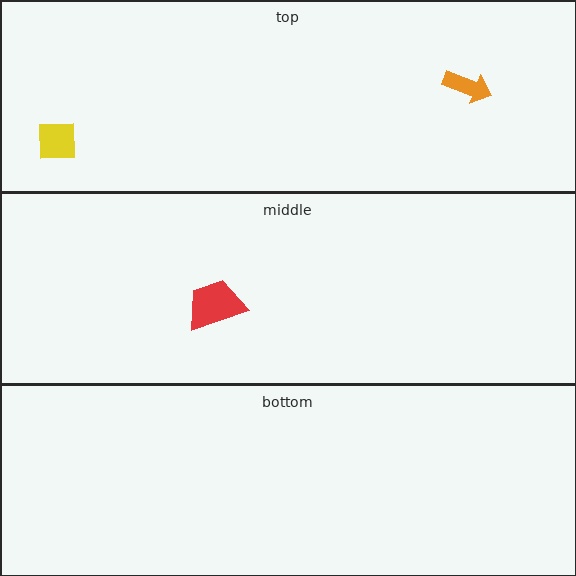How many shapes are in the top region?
2.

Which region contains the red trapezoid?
The middle region.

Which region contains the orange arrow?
The top region.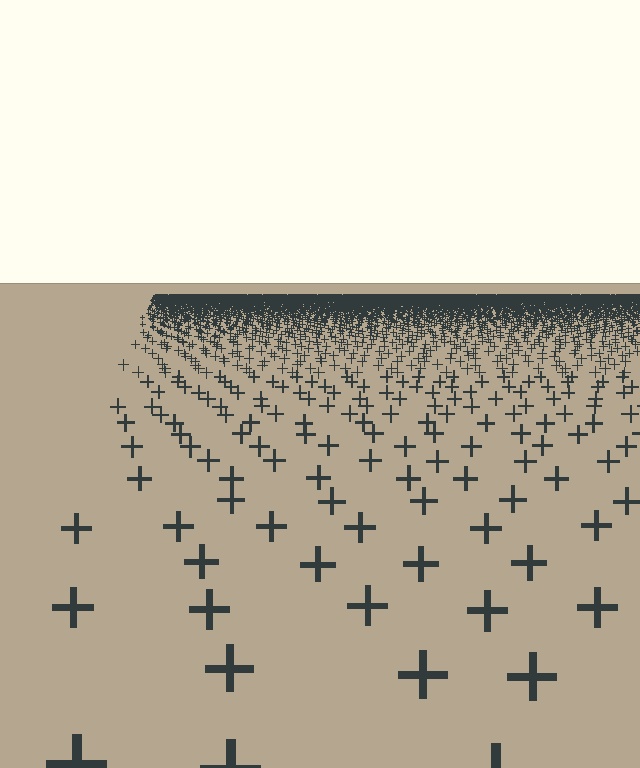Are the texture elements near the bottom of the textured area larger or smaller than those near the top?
Larger. Near the bottom, elements are closer to the viewer and appear at a bigger on-screen size.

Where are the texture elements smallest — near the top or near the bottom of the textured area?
Near the top.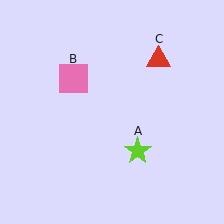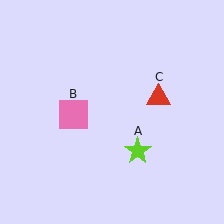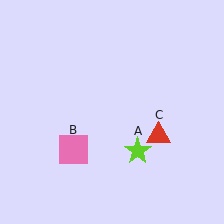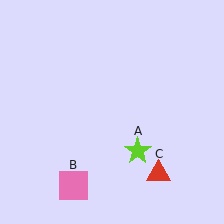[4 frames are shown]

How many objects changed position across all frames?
2 objects changed position: pink square (object B), red triangle (object C).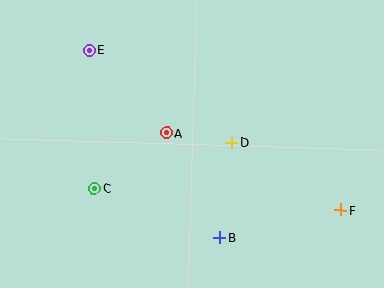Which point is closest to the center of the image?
Point A at (166, 133) is closest to the center.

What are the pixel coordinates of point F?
Point F is at (341, 210).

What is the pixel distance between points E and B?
The distance between E and B is 229 pixels.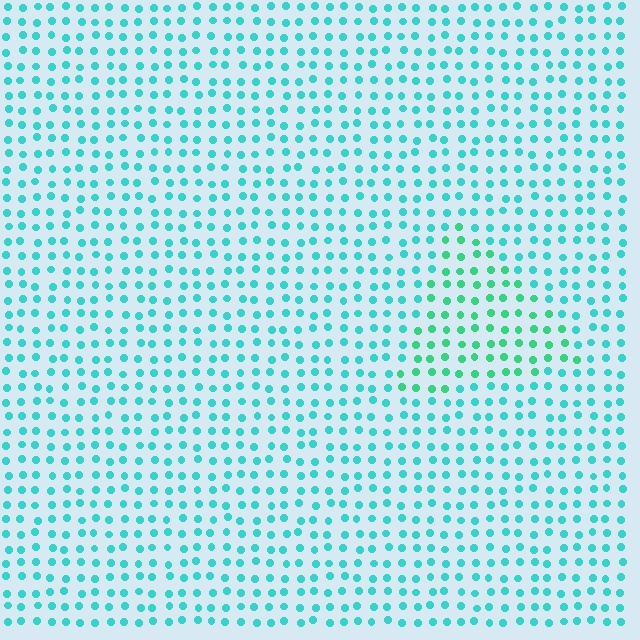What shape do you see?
I see a triangle.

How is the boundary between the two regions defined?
The boundary is defined purely by a slight shift in hue (about 27 degrees). Spacing, size, and orientation are identical on both sides.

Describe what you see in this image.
The image is filled with small cyan elements in a uniform arrangement. A triangle-shaped region is visible where the elements are tinted to a slightly different hue, forming a subtle color boundary.